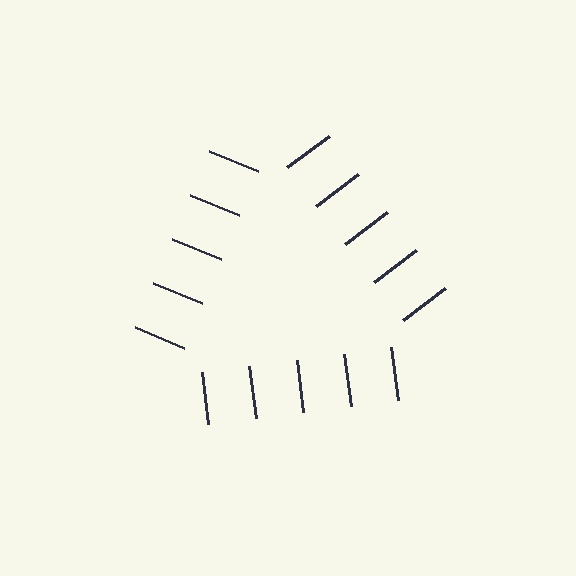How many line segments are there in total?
15 — 5 along each of the 3 edges.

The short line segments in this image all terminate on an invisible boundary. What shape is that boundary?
An illusory triangle — the line segments terminate on its edges but no continuous stroke is drawn.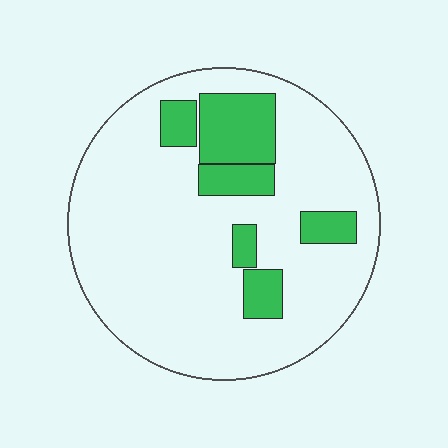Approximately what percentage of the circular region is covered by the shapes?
Approximately 20%.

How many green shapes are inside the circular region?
6.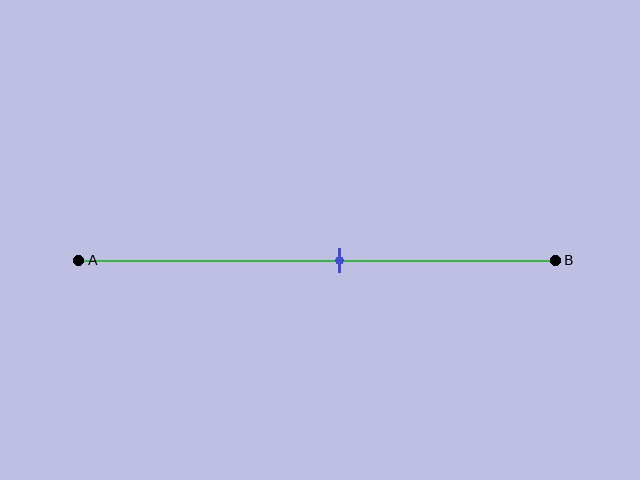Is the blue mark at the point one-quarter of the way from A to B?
No, the mark is at about 55% from A, not at the 25% one-quarter point.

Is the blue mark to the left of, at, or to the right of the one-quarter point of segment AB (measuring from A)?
The blue mark is to the right of the one-quarter point of segment AB.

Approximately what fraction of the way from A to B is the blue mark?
The blue mark is approximately 55% of the way from A to B.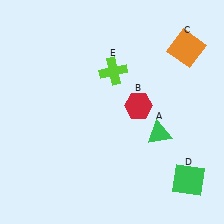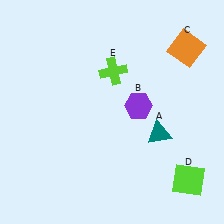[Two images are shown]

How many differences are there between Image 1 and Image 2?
There are 3 differences between the two images.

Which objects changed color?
A changed from green to teal. B changed from red to purple. D changed from green to lime.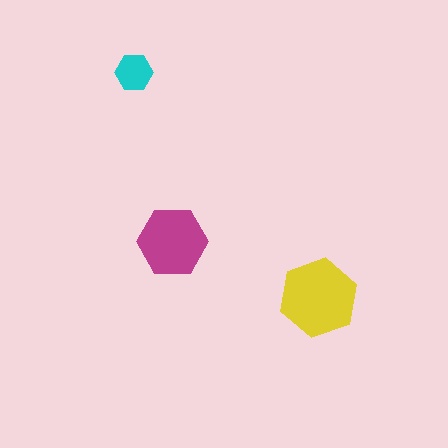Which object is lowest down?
The yellow hexagon is bottommost.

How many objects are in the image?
There are 3 objects in the image.